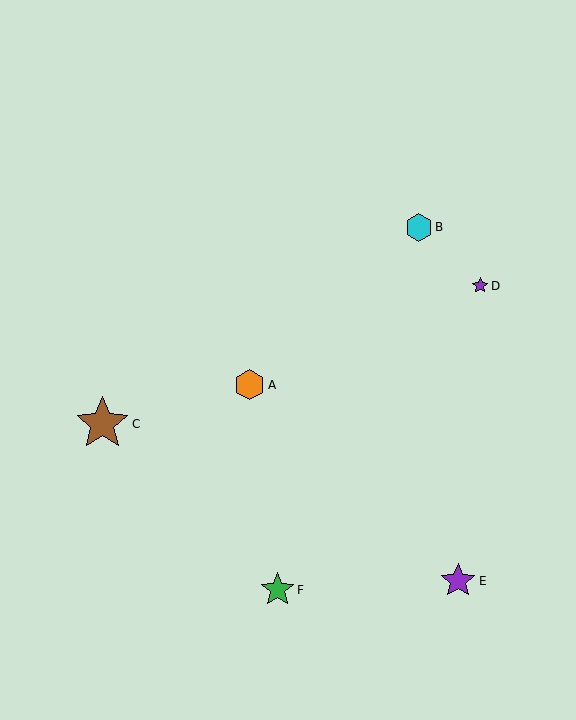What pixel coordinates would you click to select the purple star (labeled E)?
Click at (458, 581) to select the purple star E.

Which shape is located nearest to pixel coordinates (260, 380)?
The orange hexagon (labeled A) at (250, 385) is nearest to that location.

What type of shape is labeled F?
Shape F is a green star.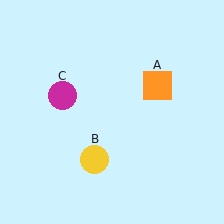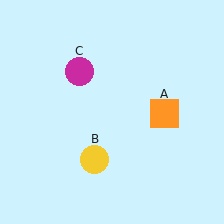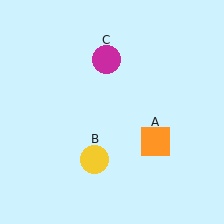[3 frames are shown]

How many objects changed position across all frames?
2 objects changed position: orange square (object A), magenta circle (object C).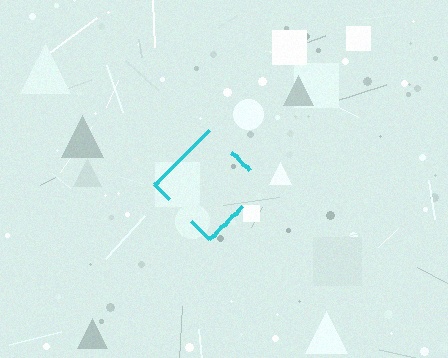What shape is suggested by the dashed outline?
The dashed outline suggests a diamond.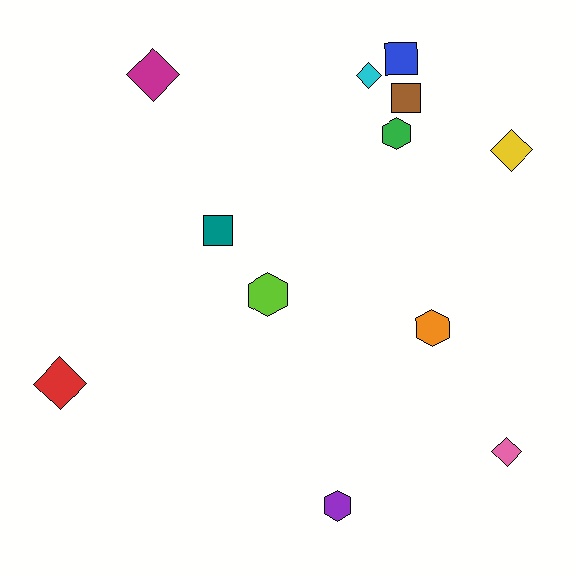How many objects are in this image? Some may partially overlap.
There are 12 objects.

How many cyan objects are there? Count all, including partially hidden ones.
There is 1 cyan object.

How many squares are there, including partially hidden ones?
There are 3 squares.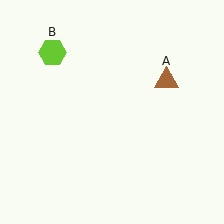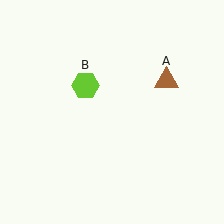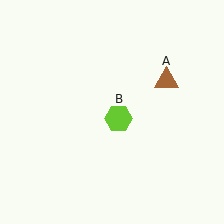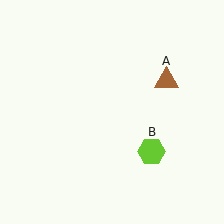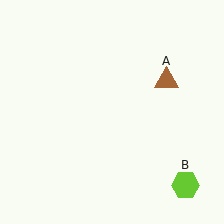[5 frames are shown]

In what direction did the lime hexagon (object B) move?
The lime hexagon (object B) moved down and to the right.